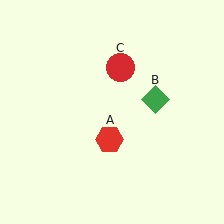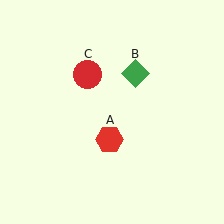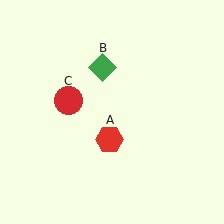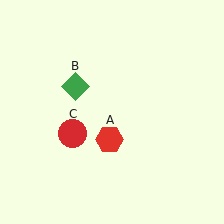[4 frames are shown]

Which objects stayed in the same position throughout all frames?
Red hexagon (object A) remained stationary.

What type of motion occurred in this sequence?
The green diamond (object B), red circle (object C) rotated counterclockwise around the center of the scene.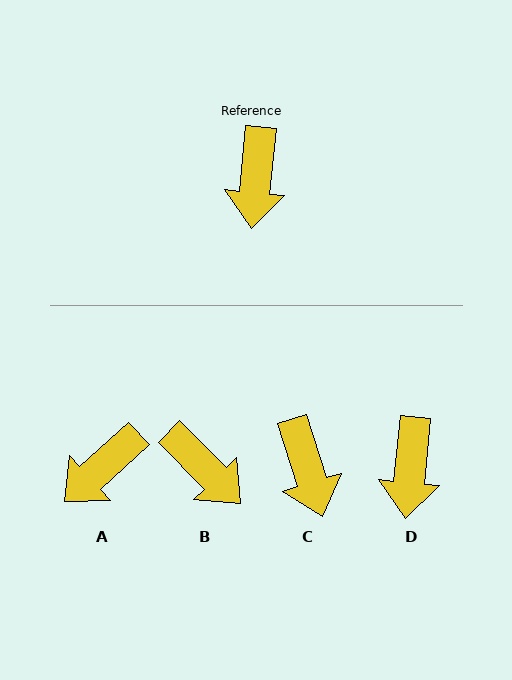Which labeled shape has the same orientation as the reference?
D.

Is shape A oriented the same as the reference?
No, it is off by about 42 degrees.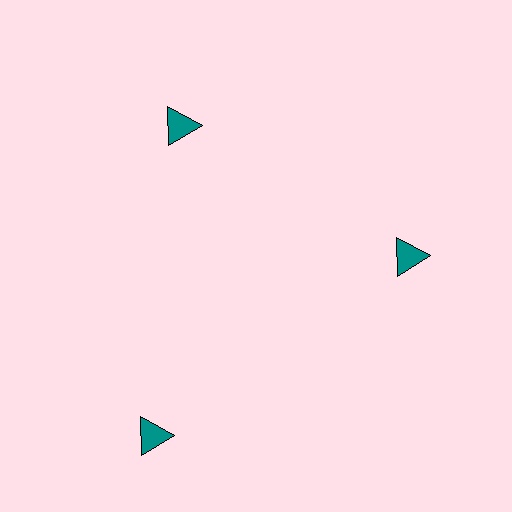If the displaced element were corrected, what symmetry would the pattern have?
It would have 3-fold rotational symmetry — the pattern would map onto itself every 120 degrees.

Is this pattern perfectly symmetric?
No. The 3 teal triangles are arranged in a ring, but one element near the 7 o'clock position is pushed outward from the center, breaking the 3-fold rotational symmetry.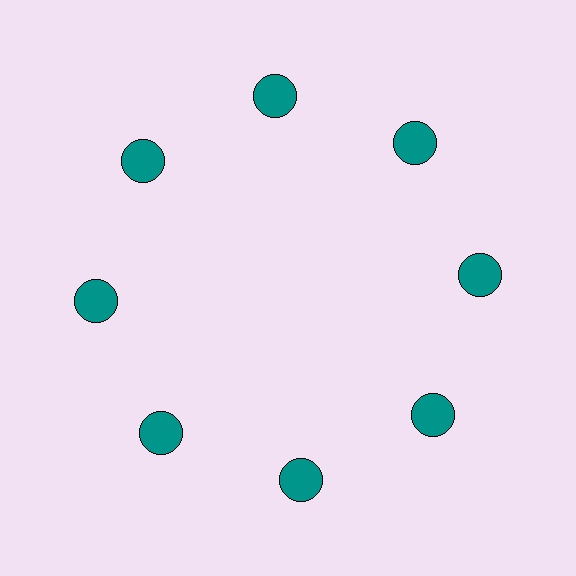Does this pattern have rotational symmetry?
Yes, this pattern has 8-fold rotational symmetry. It looks the same after rotating 45 degrees around the center.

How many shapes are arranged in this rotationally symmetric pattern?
There are 8 shapes, arranged in 8 groups of 1.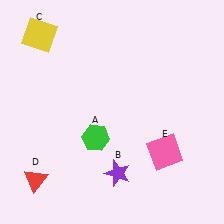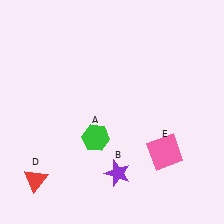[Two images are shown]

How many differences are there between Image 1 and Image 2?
There is 1 difference between the two images.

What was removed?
The yellow square (C) was removed in Image 2.